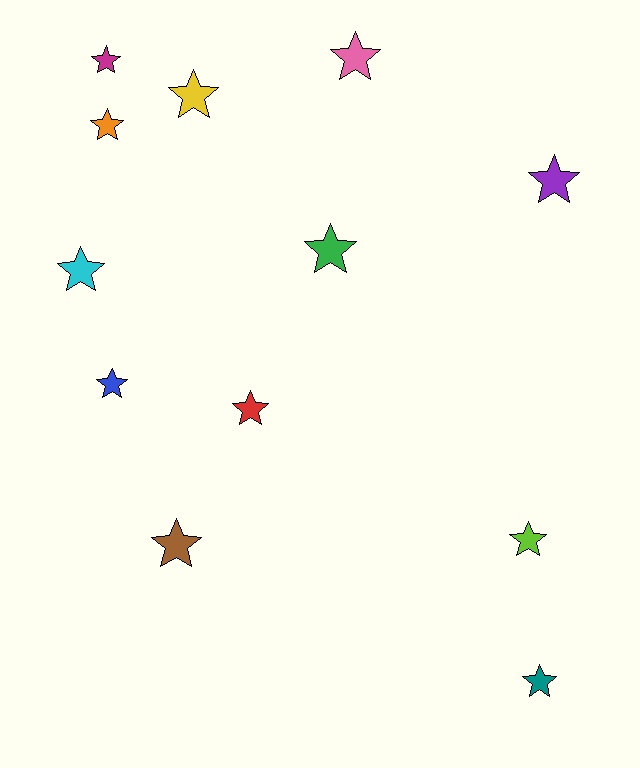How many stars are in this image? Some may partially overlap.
There are 12 stars.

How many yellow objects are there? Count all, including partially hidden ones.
There is 1 yellow object.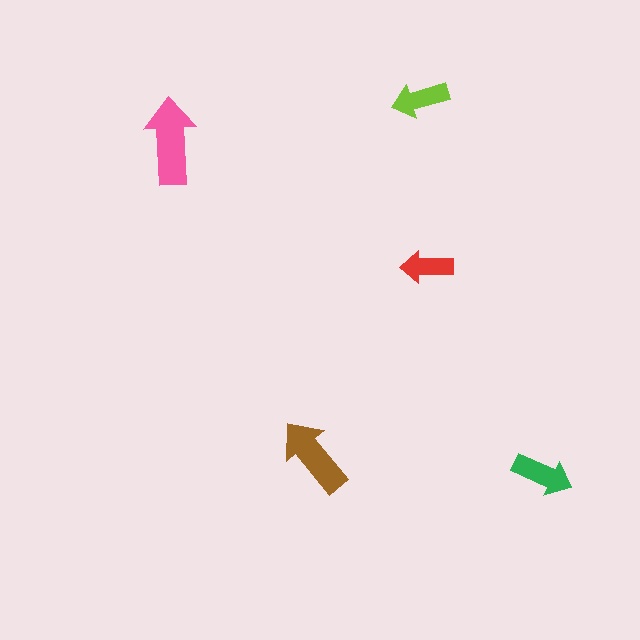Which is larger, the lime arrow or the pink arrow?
The pink one.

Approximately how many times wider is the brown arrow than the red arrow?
About 1.5 times wider.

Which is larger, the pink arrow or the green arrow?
The pink one.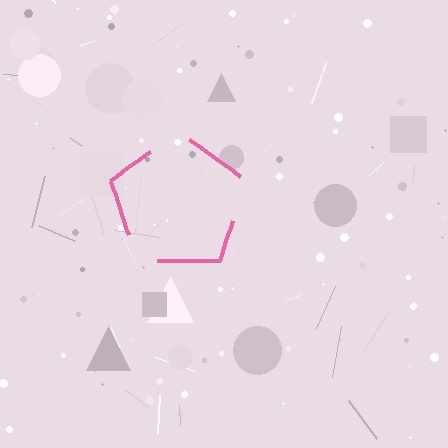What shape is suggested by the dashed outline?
The dashed outline suggests a pentagon.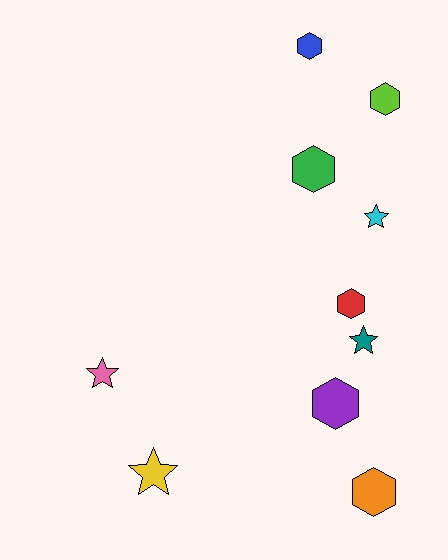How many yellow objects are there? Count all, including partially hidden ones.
There is 1 yellow object.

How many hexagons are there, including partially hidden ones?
There are 6 hexagons.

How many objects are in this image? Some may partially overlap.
There are 10 objects.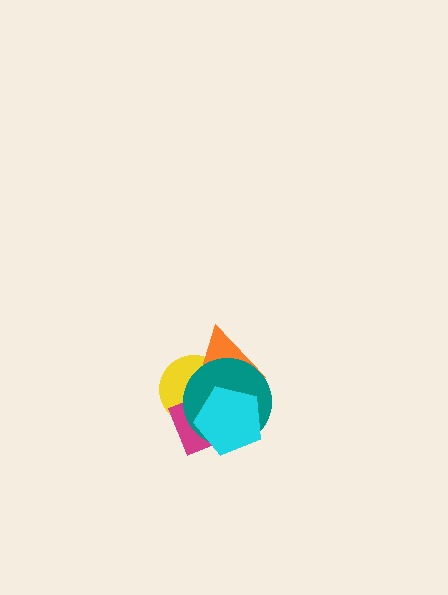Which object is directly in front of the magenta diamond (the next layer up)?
The orange triangle is directly in front of the magenta diamond.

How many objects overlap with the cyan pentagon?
4 objects overlap with the cyan pentagon.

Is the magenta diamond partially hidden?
Yes, it is partially covered by another shape.